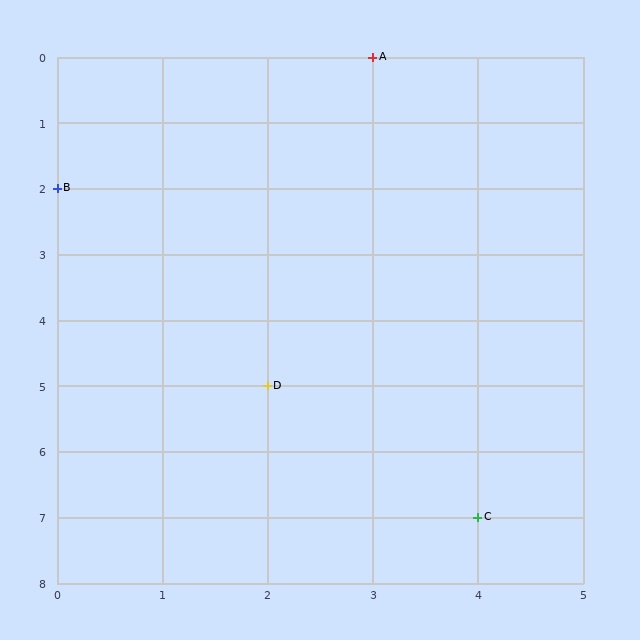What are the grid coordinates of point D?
Point D is at grid coordinates (2, 5).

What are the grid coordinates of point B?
Point B is at grid coordinates (0, 2).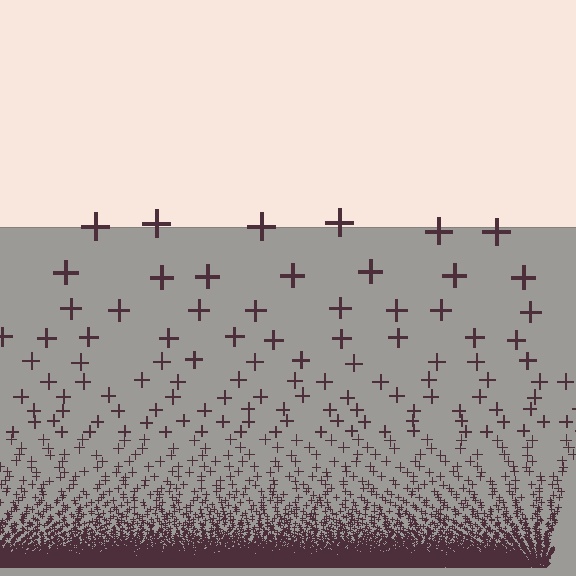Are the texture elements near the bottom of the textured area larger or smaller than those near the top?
Smaller. The gradient is inverted — elements near the bottom are smaller and denser.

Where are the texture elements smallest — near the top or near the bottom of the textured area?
Near the bottom.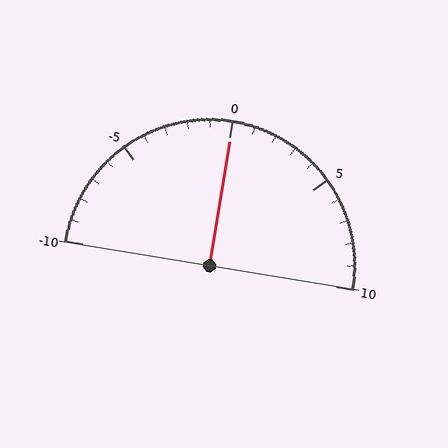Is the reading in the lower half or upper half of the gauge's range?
The reading is in the upper half of the range (-10 to 10).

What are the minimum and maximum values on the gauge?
The gauge ranges from -10 to 10.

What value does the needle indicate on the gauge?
The needle indicates approximately 0.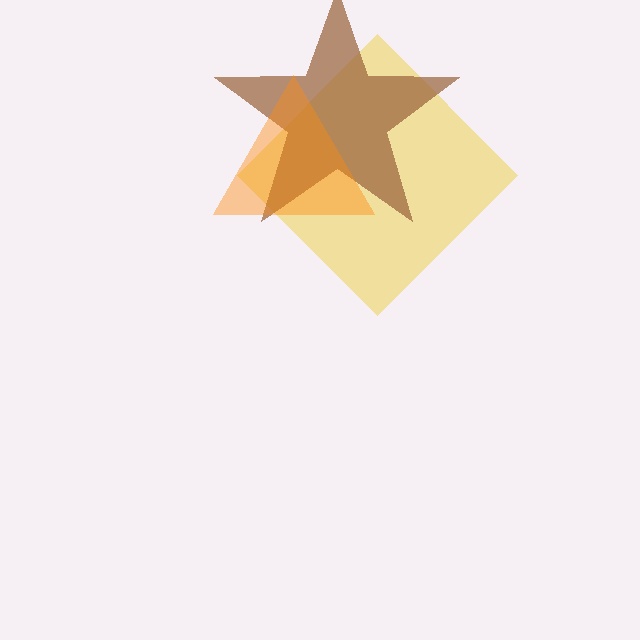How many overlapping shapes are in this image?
There are 3 overlapping shapes in the image.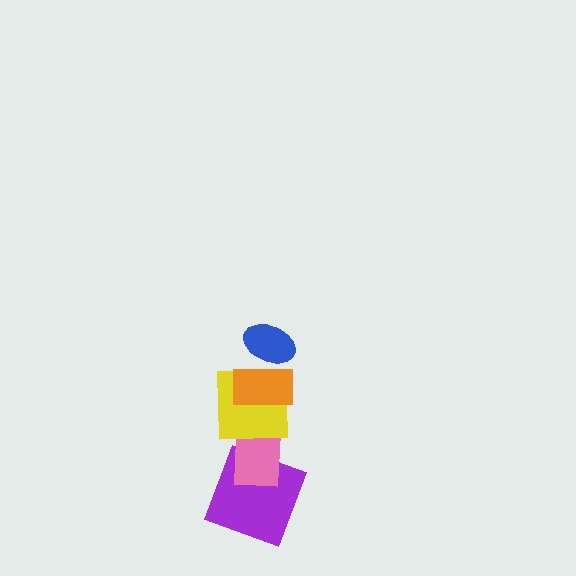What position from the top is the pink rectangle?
The pink rectangle is 4th from the top.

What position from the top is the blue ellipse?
The blue ellipse is 1st from the top.